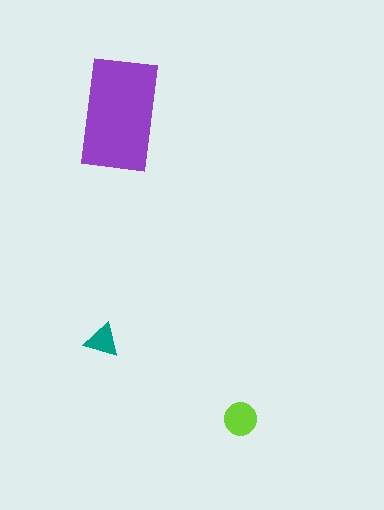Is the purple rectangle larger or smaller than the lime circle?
Larger.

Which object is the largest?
The purple rectangle.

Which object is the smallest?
The teal triangle.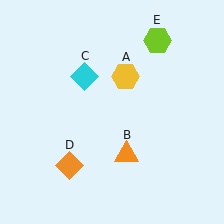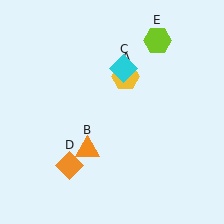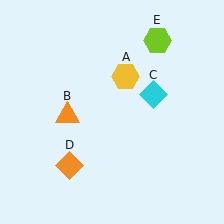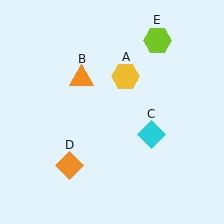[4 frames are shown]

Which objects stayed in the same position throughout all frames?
Yellow hexagon (object A) and orange diamond (object D) and lime hexagon (object E) remained stationary.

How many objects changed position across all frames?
2 objects changed position: orange triangle (object B), cyan diamond (object C).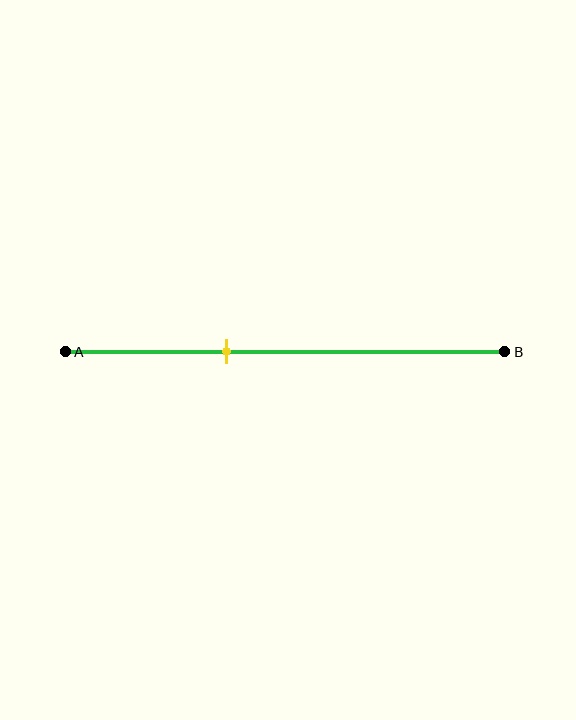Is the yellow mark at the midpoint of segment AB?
No, the mark is at about 35% from A, not at the 50% midpoint.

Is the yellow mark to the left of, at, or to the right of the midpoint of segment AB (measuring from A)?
The yellow mark is to the left of the midpoint of segment AB.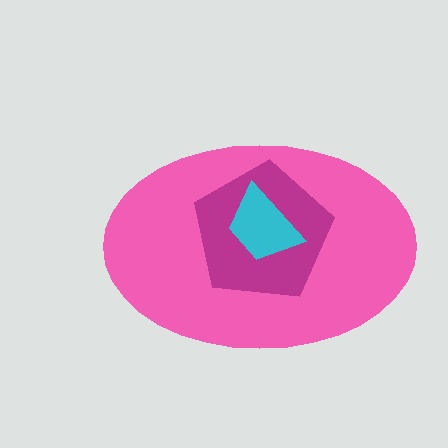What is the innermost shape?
The cyan trapezoid.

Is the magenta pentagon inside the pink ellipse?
Yes.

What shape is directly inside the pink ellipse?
The magenta pentagon.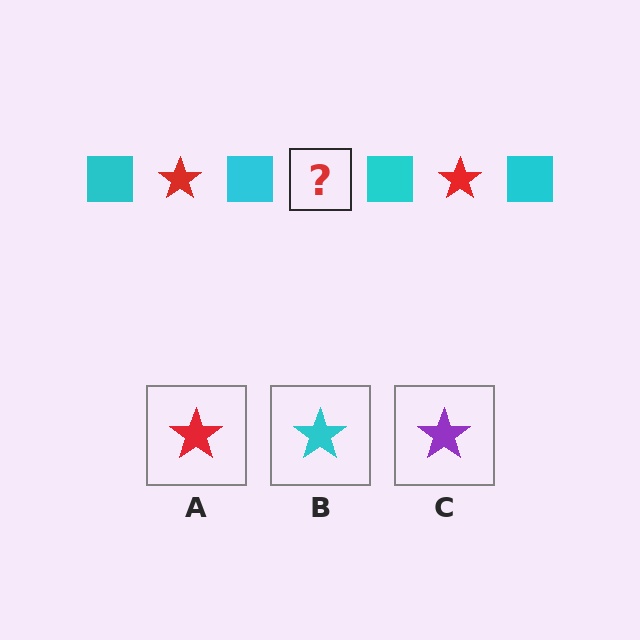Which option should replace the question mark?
Option A.